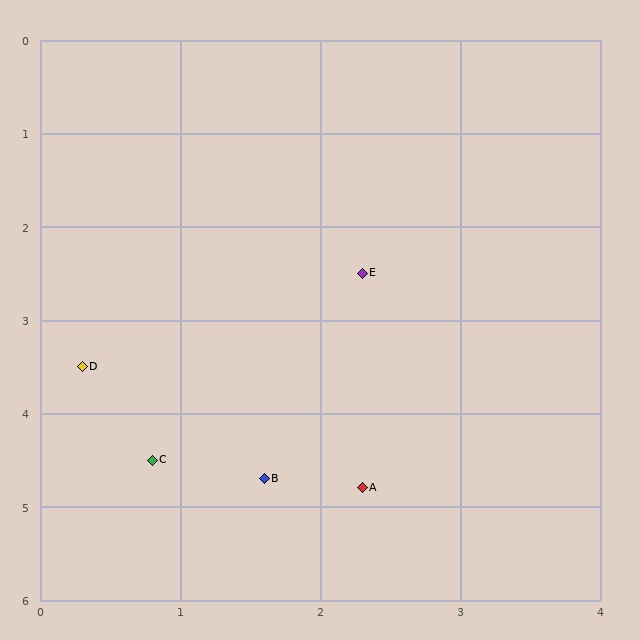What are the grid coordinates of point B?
Point B is at approximately (1.6, 4.7).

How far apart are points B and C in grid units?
Points B and C are about 0.8 grid units apart.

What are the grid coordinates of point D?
Point D is at approximately (0.3, 3.5).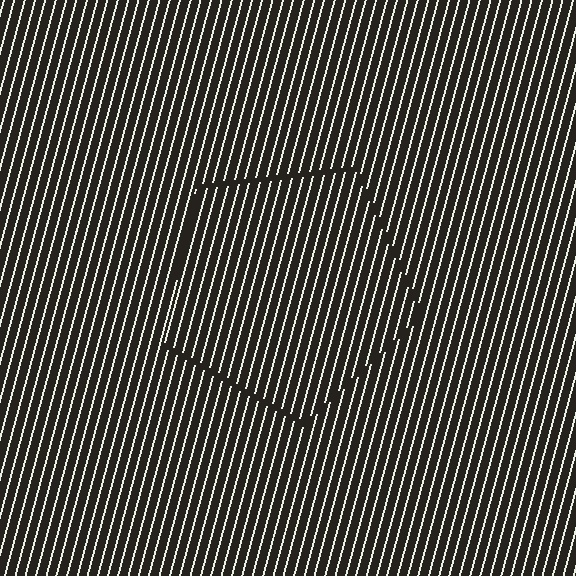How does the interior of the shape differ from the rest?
The interior of the shape contains the same grating, shifted by half a period — the contour is defined by the phase discontinuity where line-ends from the inner and outer gratings abut.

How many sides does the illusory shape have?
5 sides — the line-ends trace a pentagon.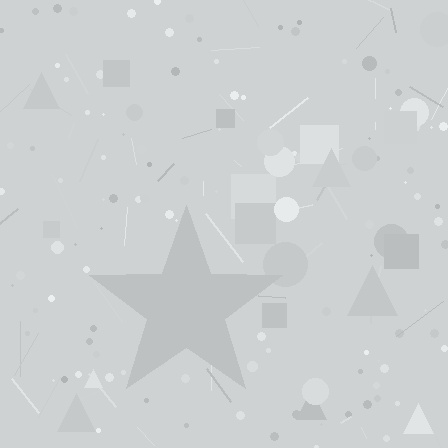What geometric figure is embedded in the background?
A star is embedded in the background.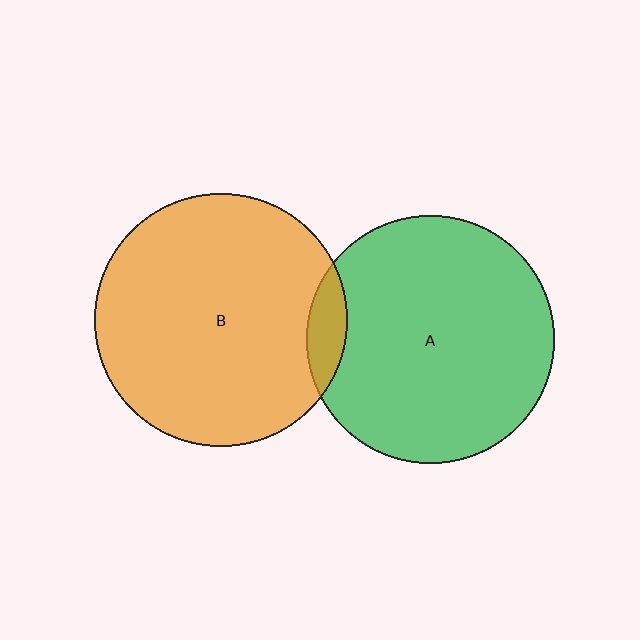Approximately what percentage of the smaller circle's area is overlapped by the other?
Approximately 10%.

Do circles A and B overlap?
Yes.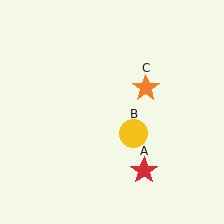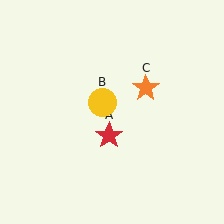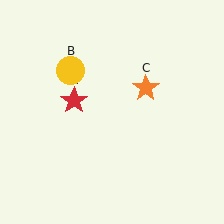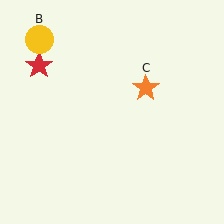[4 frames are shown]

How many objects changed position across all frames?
2 objects changed position: red star (object A), yellow circle (object B).